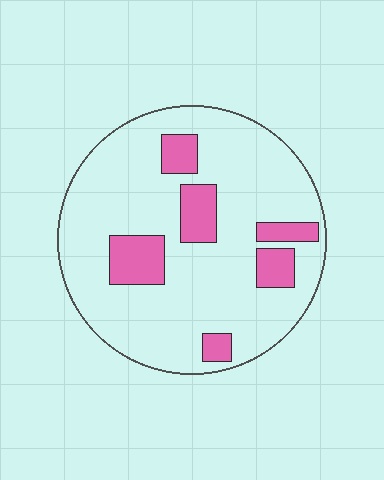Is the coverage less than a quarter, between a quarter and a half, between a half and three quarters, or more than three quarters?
Less than a quarter.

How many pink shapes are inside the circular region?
6.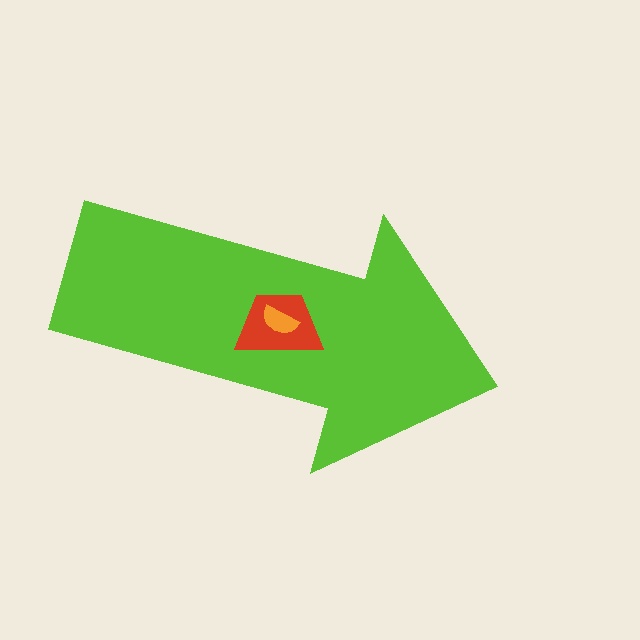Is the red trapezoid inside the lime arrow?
Yes.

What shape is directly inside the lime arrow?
The red trapezoid.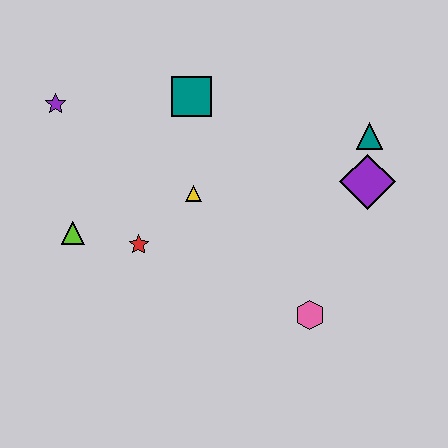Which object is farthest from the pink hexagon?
The purple star is farthest from the pink hexagon.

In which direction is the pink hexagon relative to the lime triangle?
The pink hexagon is to the right of the lime triangle.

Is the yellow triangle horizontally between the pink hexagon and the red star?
Yes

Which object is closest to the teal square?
The yellow triangle is closest to the teal square.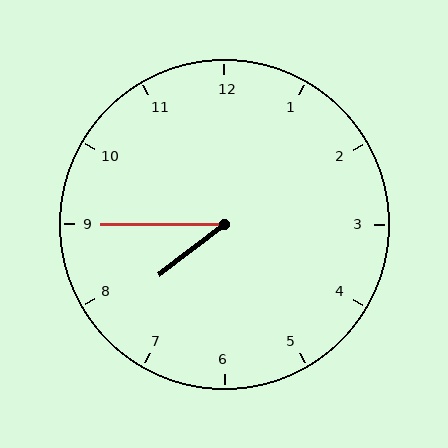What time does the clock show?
7:45.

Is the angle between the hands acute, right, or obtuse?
It is acute.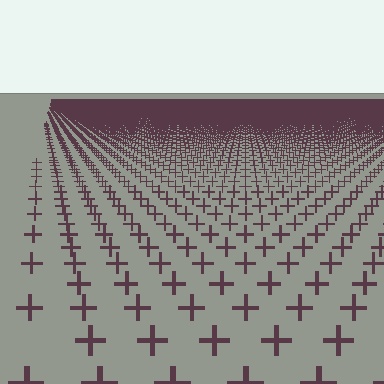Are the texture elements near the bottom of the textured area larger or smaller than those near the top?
Larger. Near the bottom, elements are closer to the viewer and appear at a bigger on-screen size.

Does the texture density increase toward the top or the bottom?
Density increases toward the top.